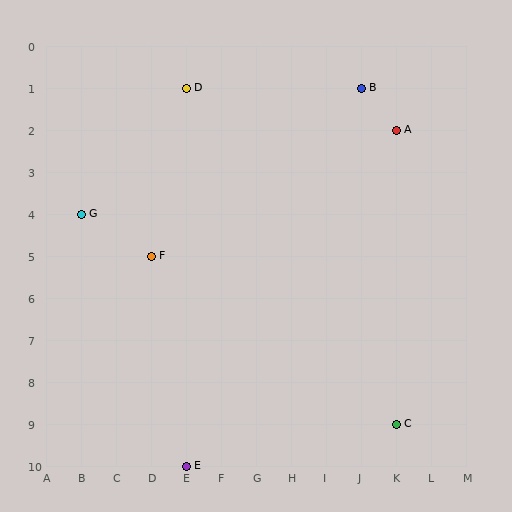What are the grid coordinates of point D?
Point D is at grid coordinates (E, 1).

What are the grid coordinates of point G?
Point G is at grid coordinates (B, 4).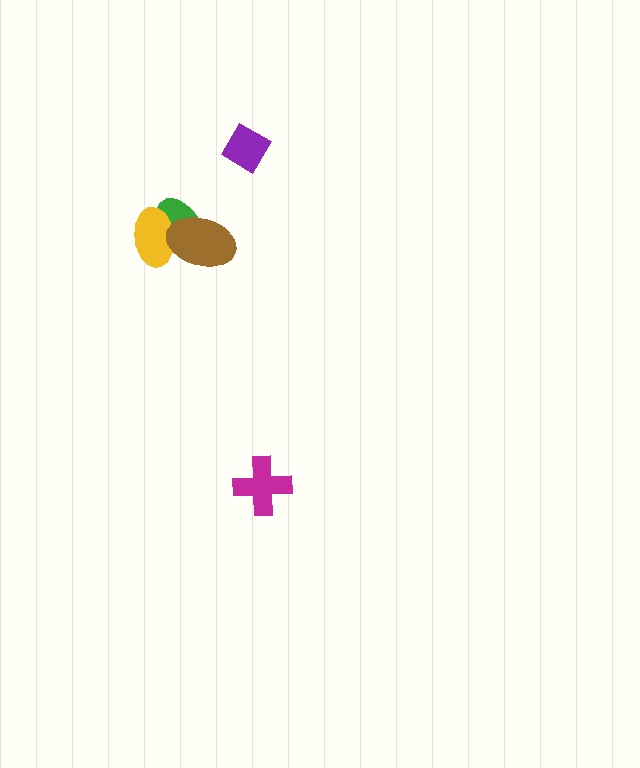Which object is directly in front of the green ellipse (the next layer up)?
The yellow ellipse is directly in front of the green ellipse.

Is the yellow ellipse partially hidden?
Yes, it is partially covered by another shape.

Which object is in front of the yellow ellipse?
The brown ellipse is in front of the yellow ellipse.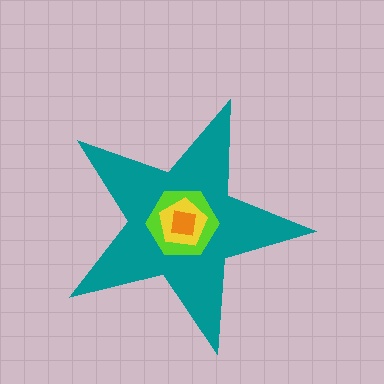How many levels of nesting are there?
4.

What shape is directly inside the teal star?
The lime hexagon.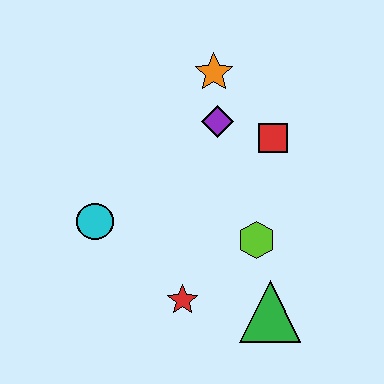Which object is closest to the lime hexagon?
The green triangle is closest to the lime hexagon.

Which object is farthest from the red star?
The orange star is farthest from the red star.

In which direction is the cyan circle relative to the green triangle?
The cyan circle is to the left of the green triangle.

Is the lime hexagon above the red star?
Yes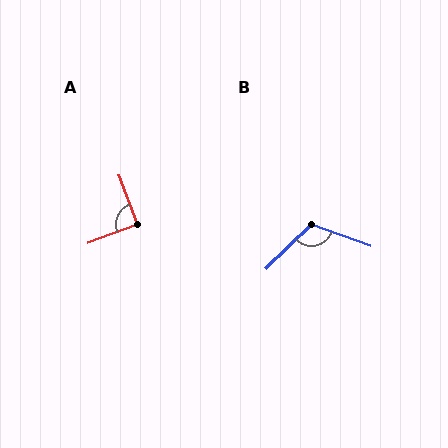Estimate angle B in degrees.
Approximately 116 degrees.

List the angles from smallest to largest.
A (91°), B (116°).